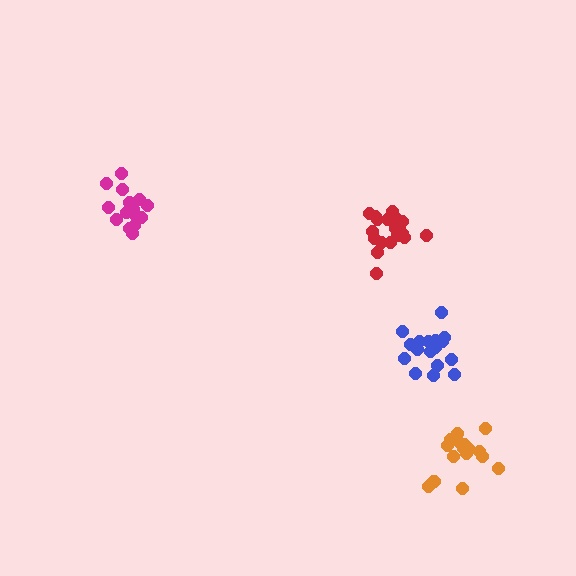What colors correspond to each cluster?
The clusters are colored: magenta, red, orange, blue.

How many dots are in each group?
Group 1: 15 dots, Group 2: 19 dots, Group 3: 18 dots, Group 4: 17 dots (69 total).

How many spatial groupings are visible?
There are 4 spatial groupings.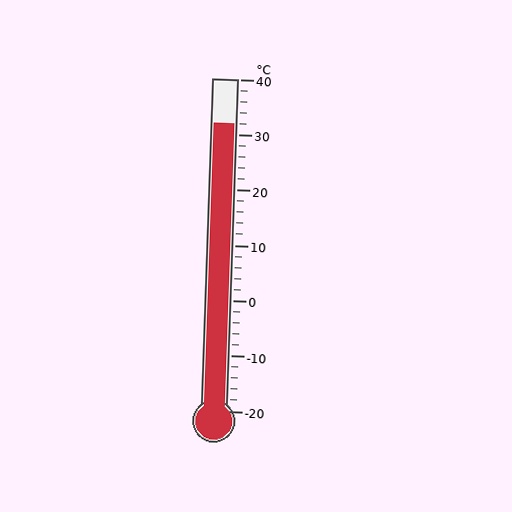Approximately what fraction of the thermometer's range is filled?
The thermometer is filled to approximately 85% of its range.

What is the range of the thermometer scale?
The thermometer scale ranges from -20°C to 40°C.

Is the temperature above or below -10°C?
The temperature is above -10°C.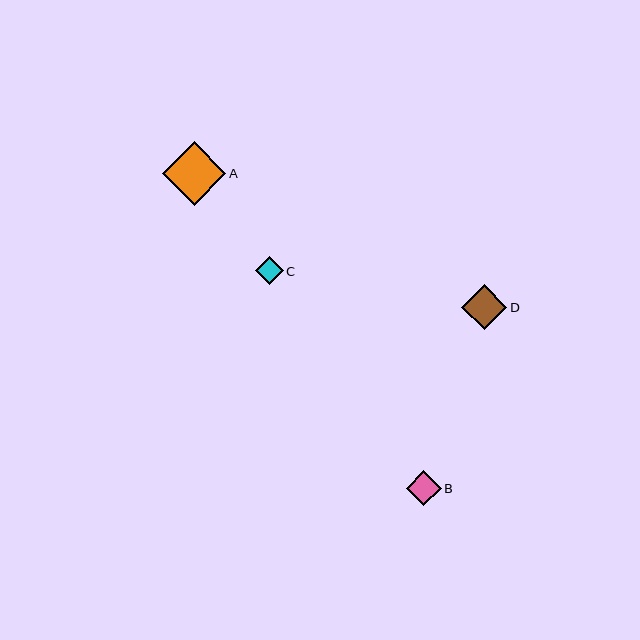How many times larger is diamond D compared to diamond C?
Diamond D is approximately 1.6 times the size of diamond C.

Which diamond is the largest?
Diamond A is the largest with a size of approximately 64 pixels.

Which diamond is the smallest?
Diamond C is the smallest with a size of approximately 28 pixels.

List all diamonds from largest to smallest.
From largest to smallest: A, D, B, C.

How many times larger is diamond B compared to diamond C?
Diamond B is approximately 1.2 times the size of diamond C.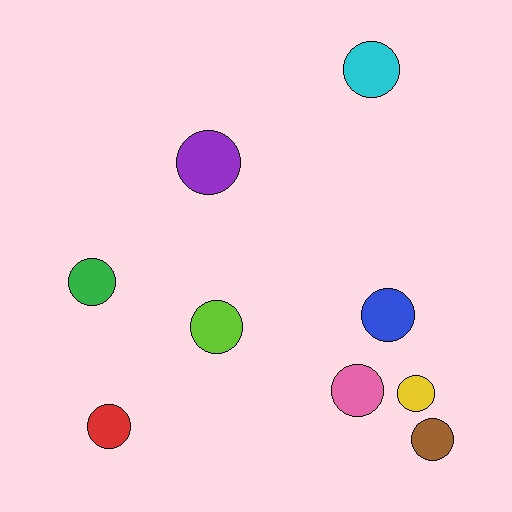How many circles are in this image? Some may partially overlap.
There are 9 circles.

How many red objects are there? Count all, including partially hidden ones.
There is 1 red object.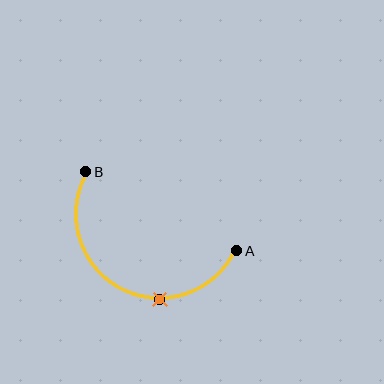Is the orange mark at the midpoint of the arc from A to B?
No. The orange mark lies on the arc but is closer to endpoint A. The arc midpoint would be at the point on the curve equidistant along the arc from both A and B.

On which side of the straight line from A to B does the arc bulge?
The arc bulges below the straight line connecting A and B.